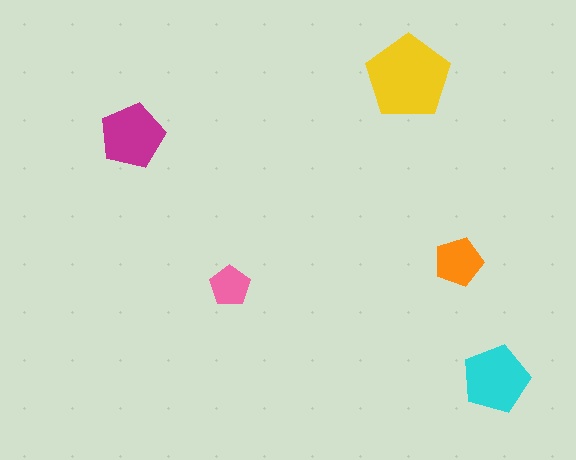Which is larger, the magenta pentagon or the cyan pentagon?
The cyan one.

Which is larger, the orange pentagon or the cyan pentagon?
The cyan one.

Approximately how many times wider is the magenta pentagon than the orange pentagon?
About 1.5 times wider.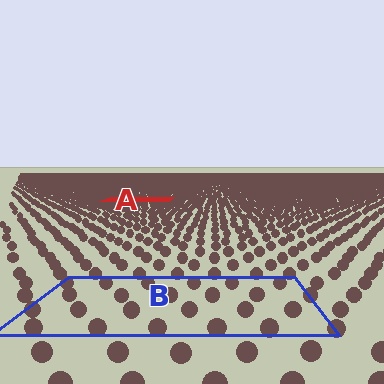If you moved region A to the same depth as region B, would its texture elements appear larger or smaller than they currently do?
They would appear larger. At a closer depth, the same texture elements are projected at a bigger on-screen size.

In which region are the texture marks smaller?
The texture marks are smaller in region A, because it is farther away.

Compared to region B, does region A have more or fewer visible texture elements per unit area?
Region A has more texture elements per unit area — they are packed more densely because it is farther away.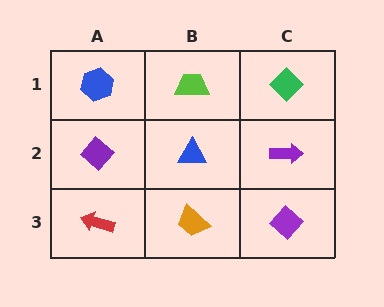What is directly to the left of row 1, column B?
A blue hexagon.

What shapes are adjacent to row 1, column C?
A purple arrow (row 2, column C), a lime trapezoid (row 1, column B).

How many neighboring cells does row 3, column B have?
3.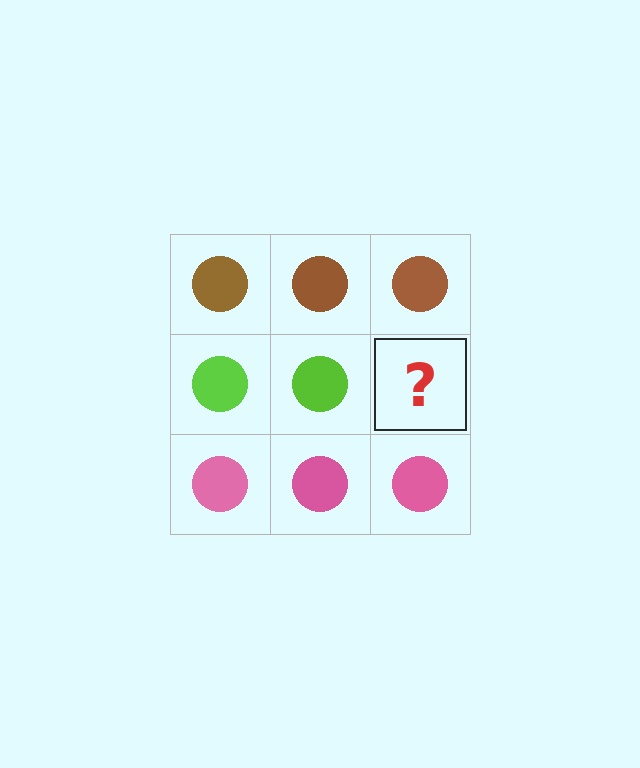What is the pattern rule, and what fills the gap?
The rule is that each row has a consistent color. The gap should be filled with a lime circle.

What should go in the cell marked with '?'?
The missing cell should contain a lime circle.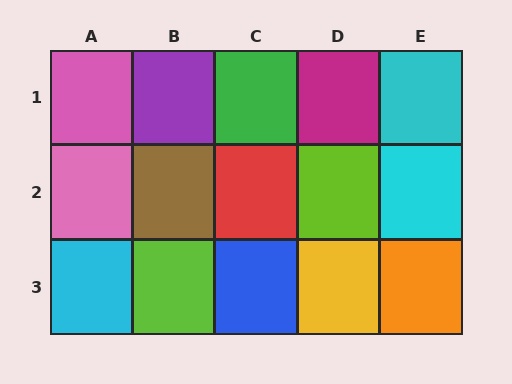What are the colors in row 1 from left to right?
Pink, purple, green, magenta, cyan.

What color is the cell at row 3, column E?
Orange.